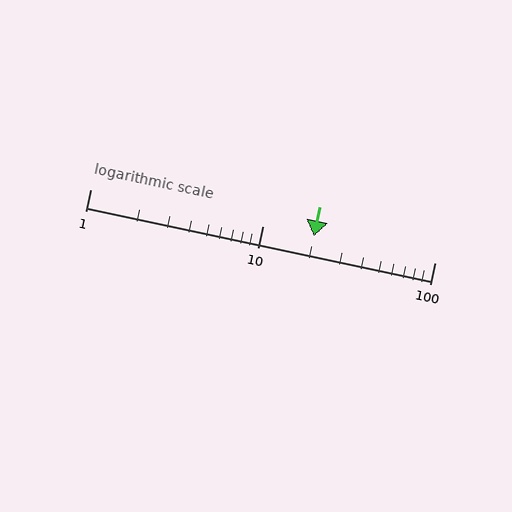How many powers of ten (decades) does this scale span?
The scale spans 2 decades, from 1 to 100.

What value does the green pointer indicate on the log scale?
The pointer indicates approximately 20.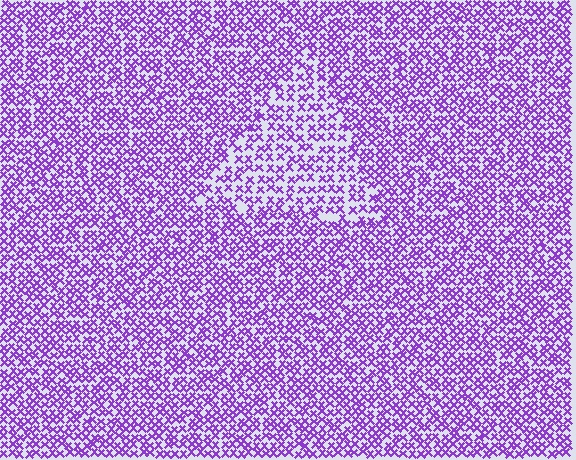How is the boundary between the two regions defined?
The boundary is defined by a change in element density (approximately 1.6x ratio). All elements are the same color, size, and shape.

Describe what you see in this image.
The image contains small purple elements arranged at two different densities. A triangle-shaped region is visible where the elements are less densely packed than the surrounding area.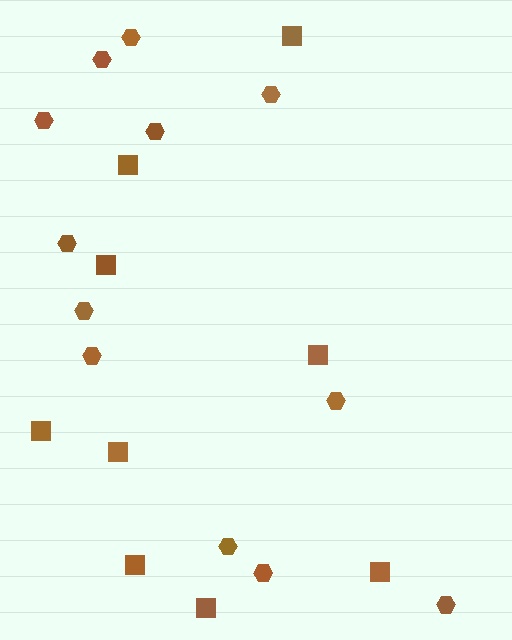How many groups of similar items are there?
There are 2 groups: one group of hexagons (12) and one group of squares (9).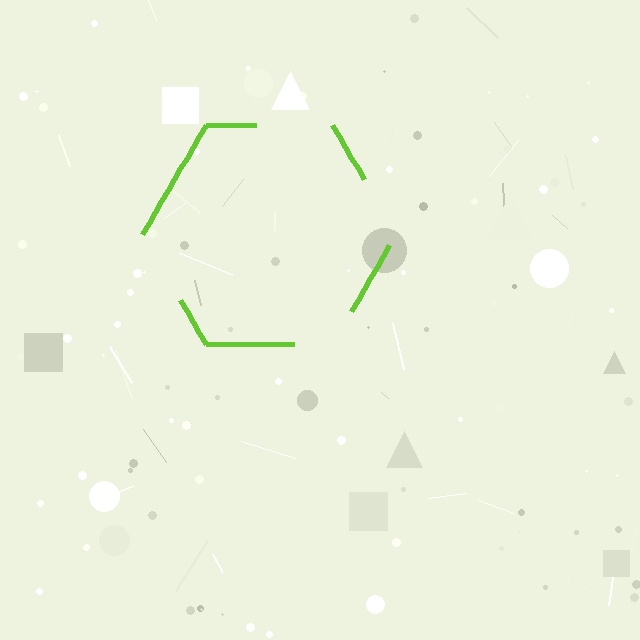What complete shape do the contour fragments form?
The contour fragments form a hexagon.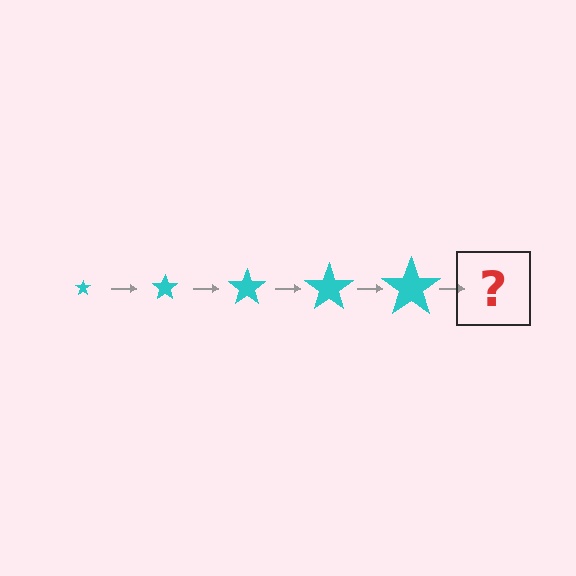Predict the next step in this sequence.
The next step is a cyan star, larger than the previous one.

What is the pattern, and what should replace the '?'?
The pattern is that the star gets progressively larger each step. The '?' should be a cyan star, larger than the previous one.